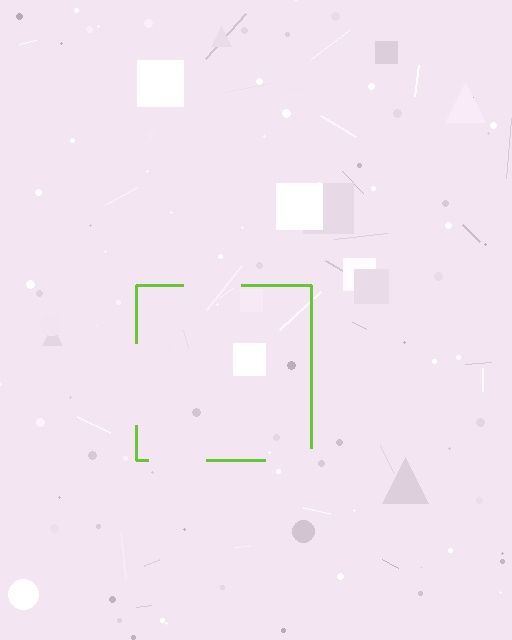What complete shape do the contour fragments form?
The contour fragments form a square.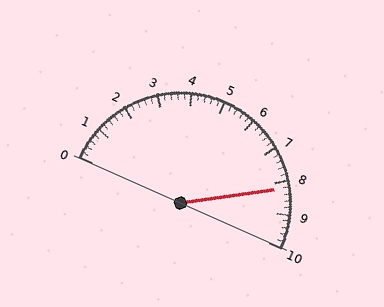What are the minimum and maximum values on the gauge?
The gauge ranges from 0 to 10.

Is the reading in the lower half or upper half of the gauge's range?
The reading is in the upper half of the range (0 to 10).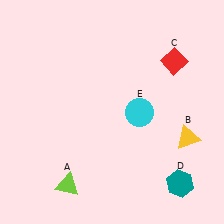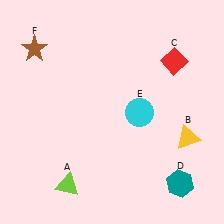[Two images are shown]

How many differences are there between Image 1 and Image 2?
There is 1 difference between the two images.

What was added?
A brown star (F) was added in Image 2.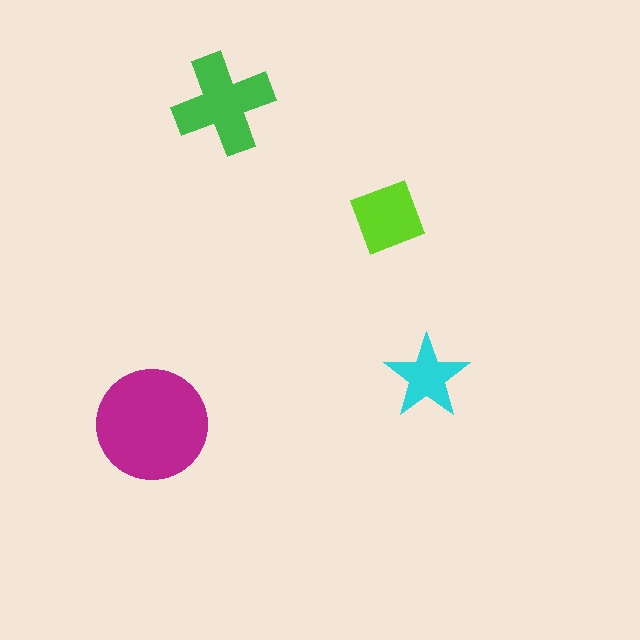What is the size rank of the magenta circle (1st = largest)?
1st.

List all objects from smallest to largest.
The cyan star, the lime diamond, the green cross, the magenta circle.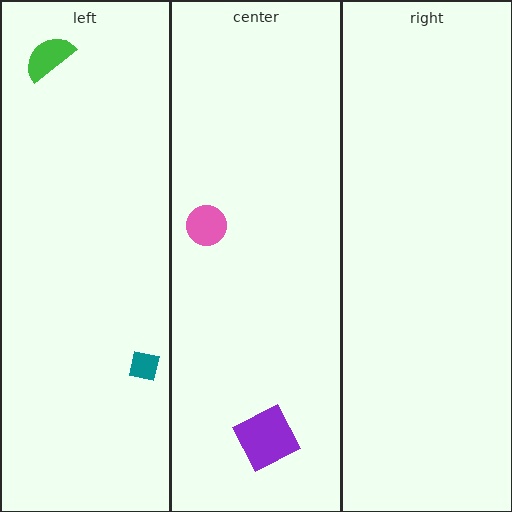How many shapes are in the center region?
2.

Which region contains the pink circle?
The center region.